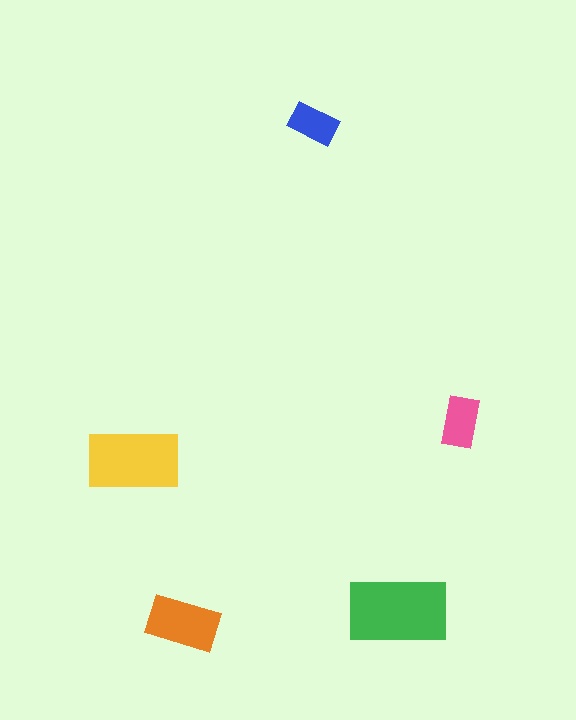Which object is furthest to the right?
The pink rectangle is rightmost.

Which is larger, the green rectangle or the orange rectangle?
The green one.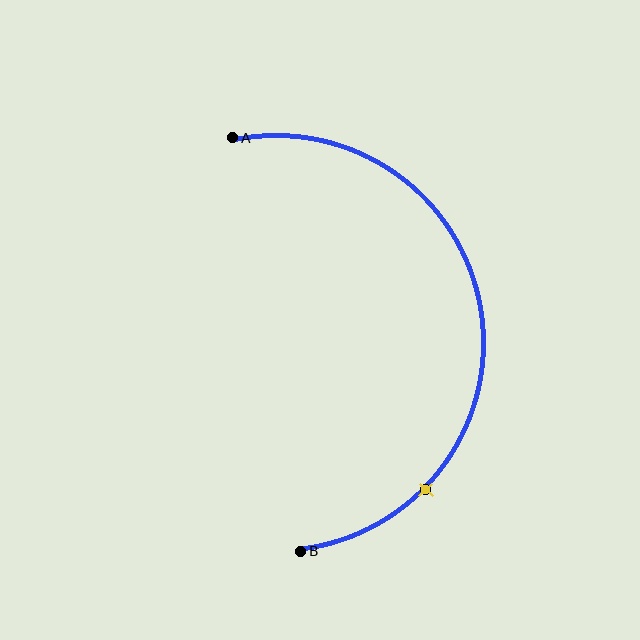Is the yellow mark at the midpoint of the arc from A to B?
No. The yellow mark lies on the arc but is closer to endpoint B. The arc midpoint would be at the point on the curve equidistant along the arc from both A and B.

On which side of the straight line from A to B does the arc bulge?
The arc bulges to the right of the straight line connecting A and B.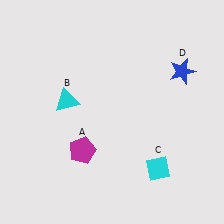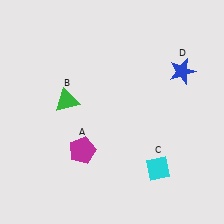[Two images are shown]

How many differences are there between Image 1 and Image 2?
There is 1 difference between the two images.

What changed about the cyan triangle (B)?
In Image 1, B is cyan. In Image 2, it changed to green.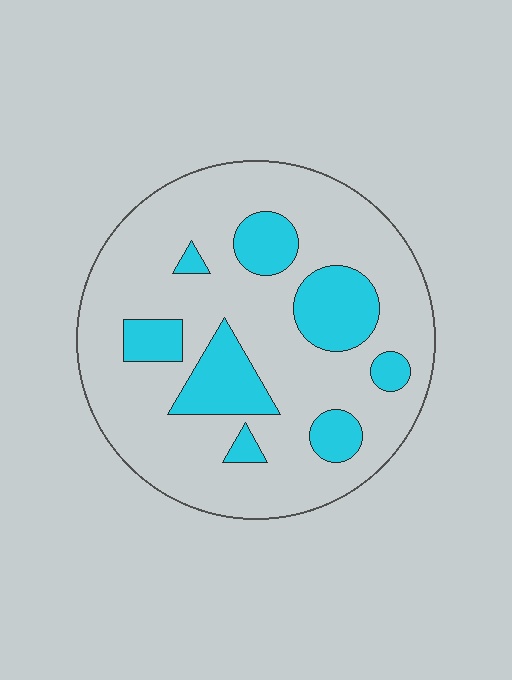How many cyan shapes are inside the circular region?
8.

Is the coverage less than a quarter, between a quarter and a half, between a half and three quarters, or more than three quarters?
Less than a quarter.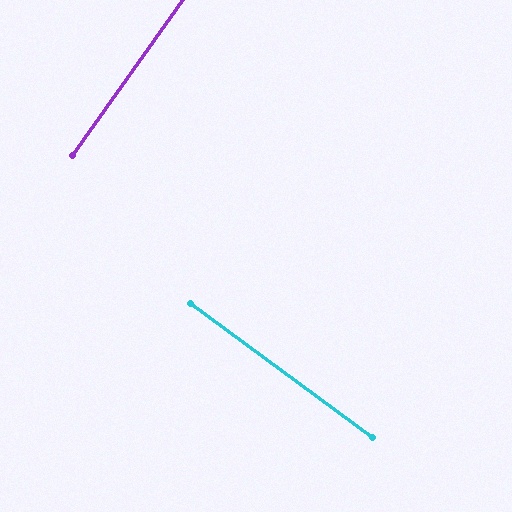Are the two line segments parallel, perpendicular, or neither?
Perpendicular — they meet at approximately 89°.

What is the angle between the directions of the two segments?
Approximately 89 degrees.